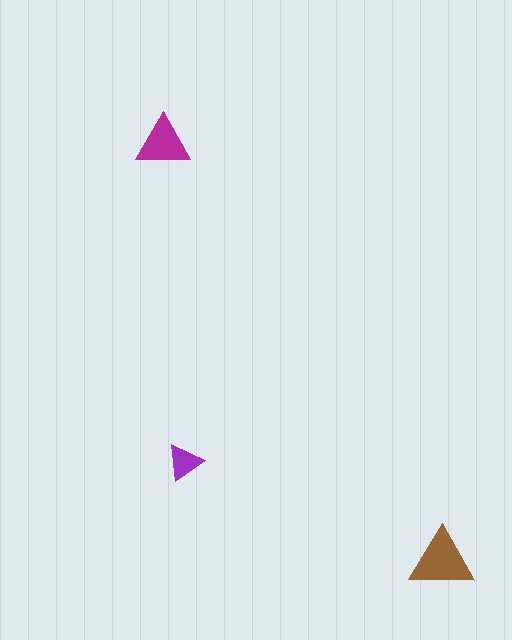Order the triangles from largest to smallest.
the brown one, the magenta one, the purple one.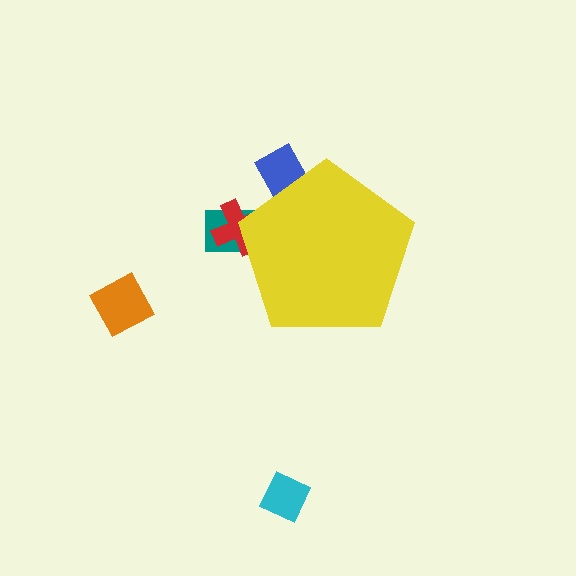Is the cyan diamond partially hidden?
No, the cyan diamond is fully visible.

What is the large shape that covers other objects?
A yellow pentagon.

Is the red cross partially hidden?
Yes, the red cross is partially hidden behind the yellow pentagon.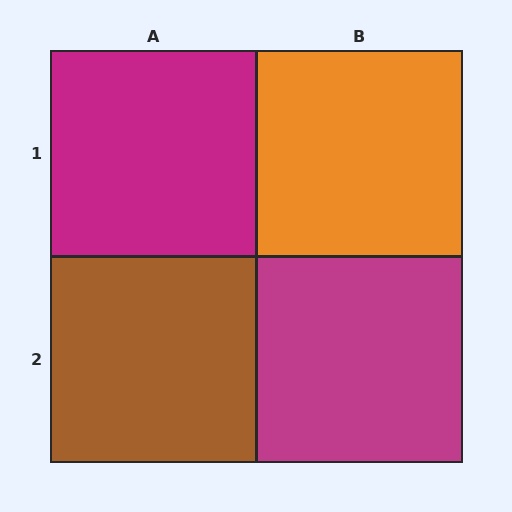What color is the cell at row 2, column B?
Magenta.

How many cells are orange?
1 cell is orange.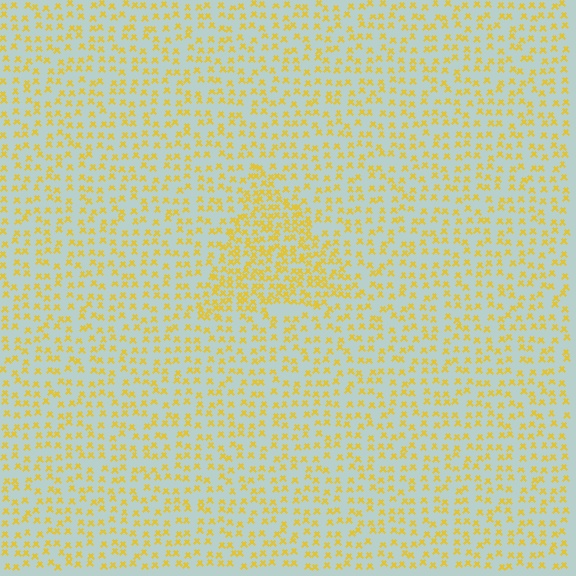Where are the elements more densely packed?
The elements are more densely packed inside the triangle boundary.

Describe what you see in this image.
The image contains small yellow elements arranged at two different densities. A triangle-shaped region is visible where the elements are more densely packed than the surrounding area.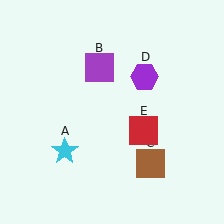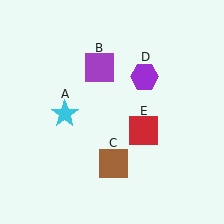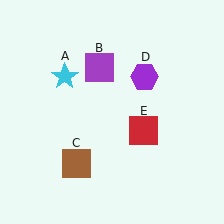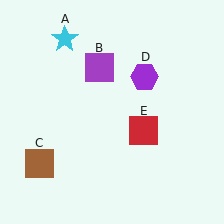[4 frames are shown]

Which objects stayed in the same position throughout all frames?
Purple square (object B) and purple hexagon (object D) and red square (object E) remained stationary.